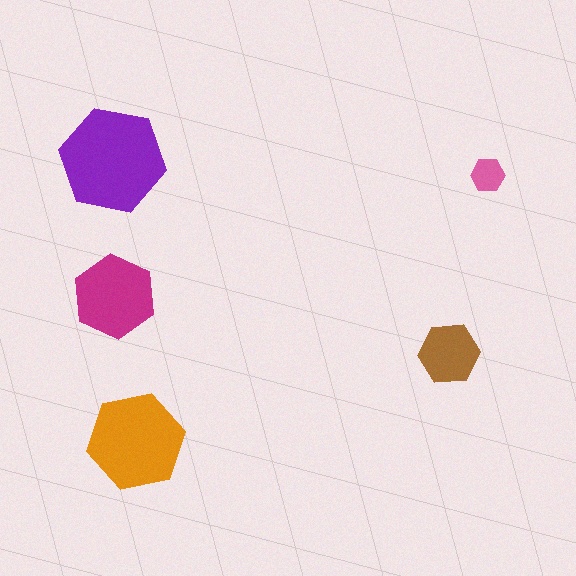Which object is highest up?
The purple hexagon is topmost.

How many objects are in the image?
There are 5 objects in the image.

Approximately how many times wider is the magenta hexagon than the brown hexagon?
About 1.5 times wider.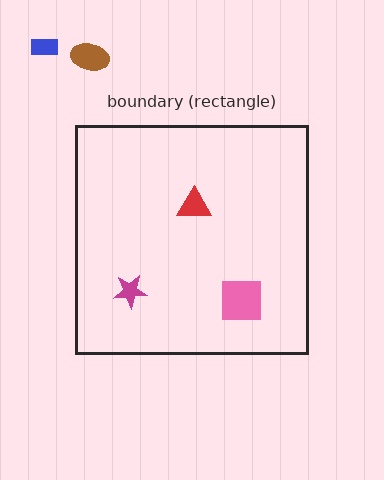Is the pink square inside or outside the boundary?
Inside.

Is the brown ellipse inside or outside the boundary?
Outside.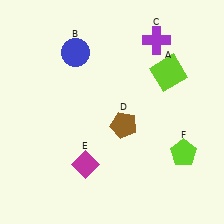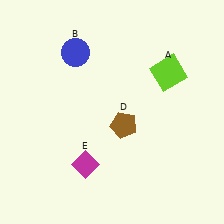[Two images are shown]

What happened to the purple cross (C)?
The purple cross (C) was removed in Image 2. It was in the top-right area of Image 1.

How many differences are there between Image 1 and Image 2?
There are 2 differences between the two images.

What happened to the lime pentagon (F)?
The lime pentagon (F) was removed in Image 2. It was in the bottom-right area of Image 1.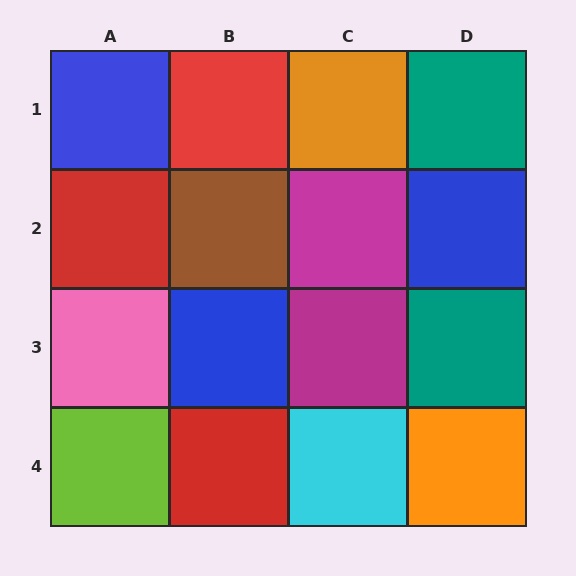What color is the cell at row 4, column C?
Cyan.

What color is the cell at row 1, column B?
Red.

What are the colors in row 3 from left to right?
Pink, blue, magenta, teal.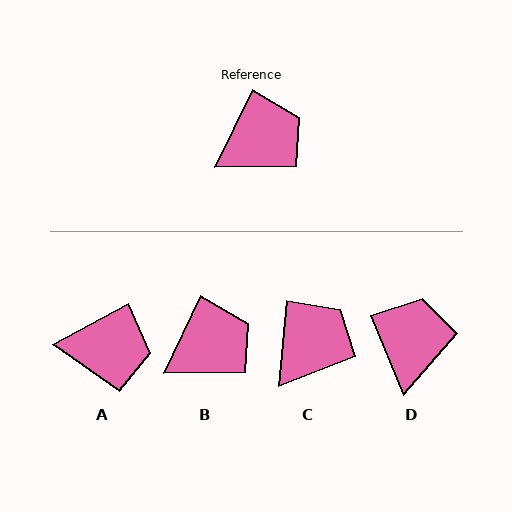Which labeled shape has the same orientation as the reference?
B.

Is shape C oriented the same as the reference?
No, it is off by about 20 degrees.